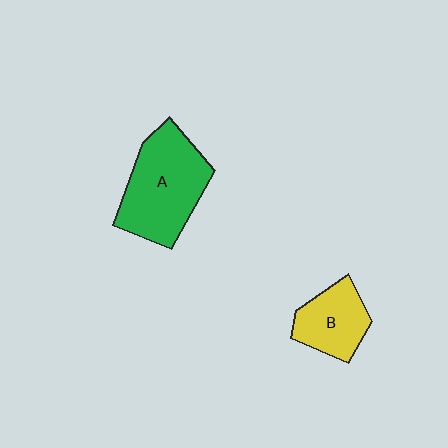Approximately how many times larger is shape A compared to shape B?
Approximately 1.8 times.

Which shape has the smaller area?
Shape B (yellow).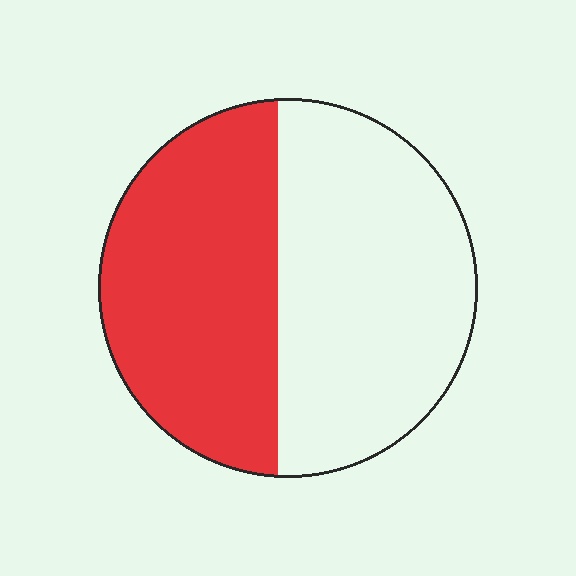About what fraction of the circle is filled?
About one half (1/2).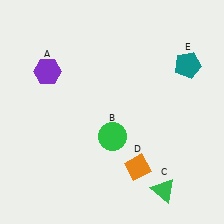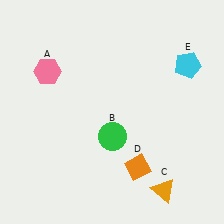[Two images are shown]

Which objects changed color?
A changed from purple to pink. C changed from green to orange. E changed from teal to cyan.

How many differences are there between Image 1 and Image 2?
There are 3 differences between the two images.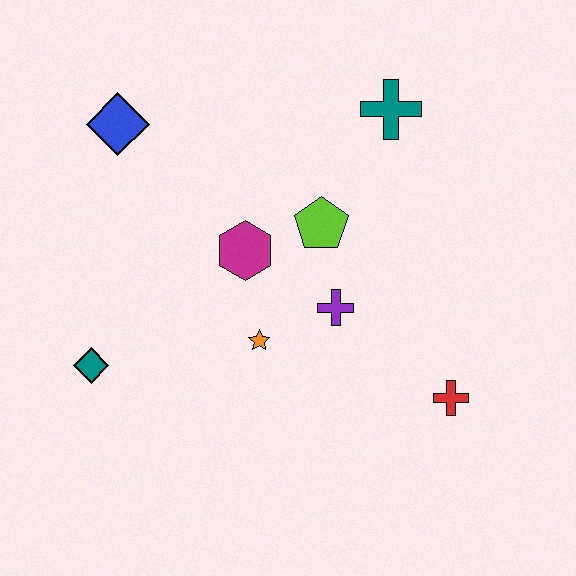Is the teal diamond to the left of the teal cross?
Yes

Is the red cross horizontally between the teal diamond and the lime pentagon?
No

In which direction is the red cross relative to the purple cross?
The red cross is to the right of the purple cross.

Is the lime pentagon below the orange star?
No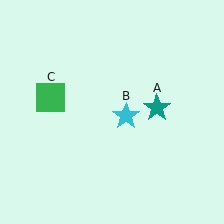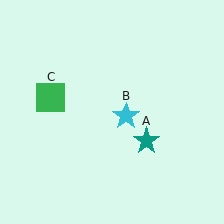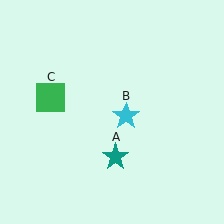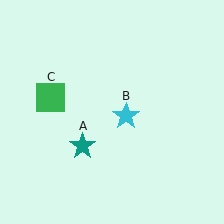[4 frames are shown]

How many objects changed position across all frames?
1 object changed position: teal star (object A).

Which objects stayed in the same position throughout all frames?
Cyan star (object B) and green square (object C) remained stationary.